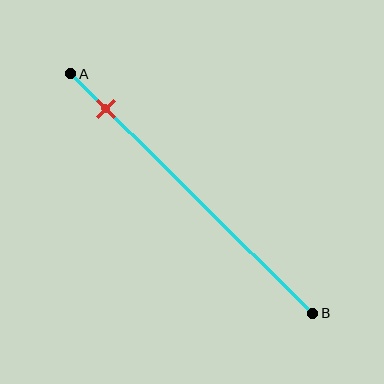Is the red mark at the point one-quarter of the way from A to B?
No, the mark is at about 15% from A, not at the 25% one-quarter point.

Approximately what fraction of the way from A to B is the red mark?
The red mark is approximately 15% of the way from A to B.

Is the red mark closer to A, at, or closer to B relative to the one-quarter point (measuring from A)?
The red mark is closer to point A than the one-quarter point of segment AB.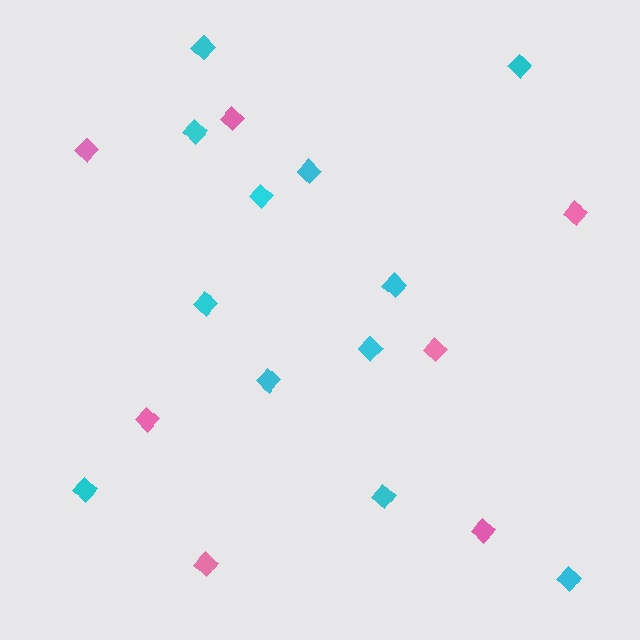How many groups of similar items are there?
There are 2 groups: one group of cyan diamonds (12) and one group of pink diamonds (7).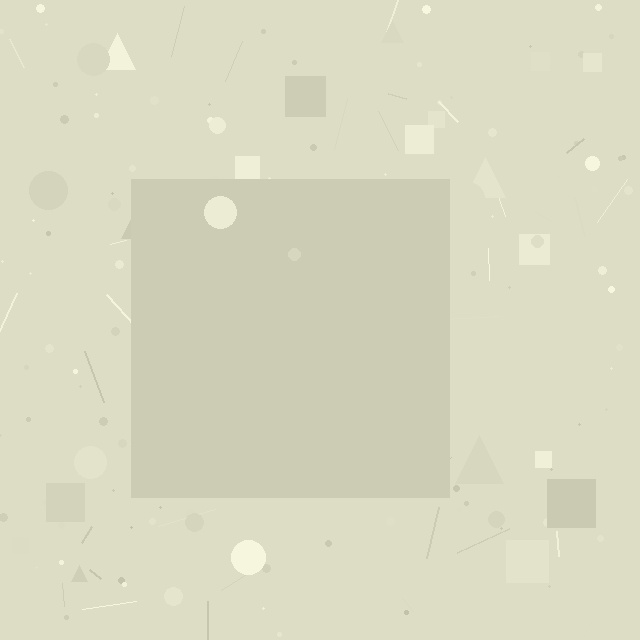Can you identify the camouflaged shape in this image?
The camouflaged shape is a square.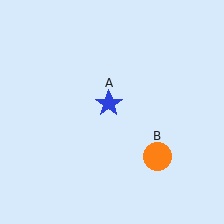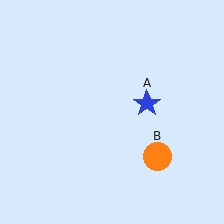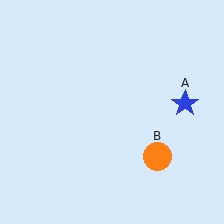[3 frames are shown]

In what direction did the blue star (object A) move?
The blue star (object A) moved right.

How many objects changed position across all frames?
1 object changed position: blue star (object A).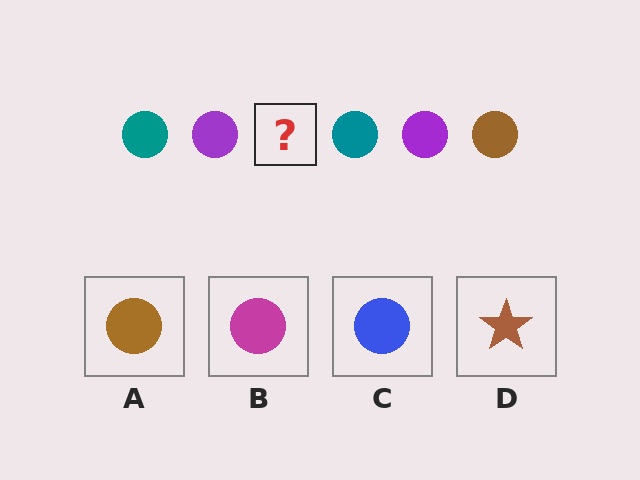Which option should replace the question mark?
Option A.